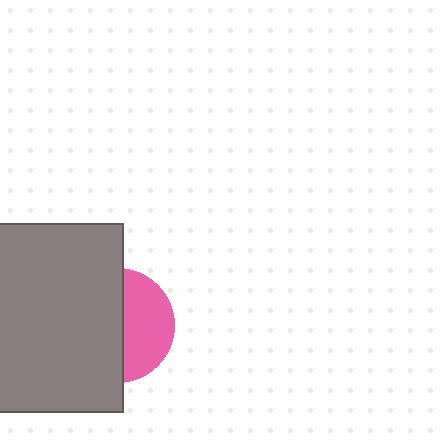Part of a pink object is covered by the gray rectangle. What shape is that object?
It is a circle.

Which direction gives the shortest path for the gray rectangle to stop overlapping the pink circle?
Moving left gives the shortest separation.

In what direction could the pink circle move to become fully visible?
The pink circle could move right. That would shift it out from behind the gray rectangle entirely.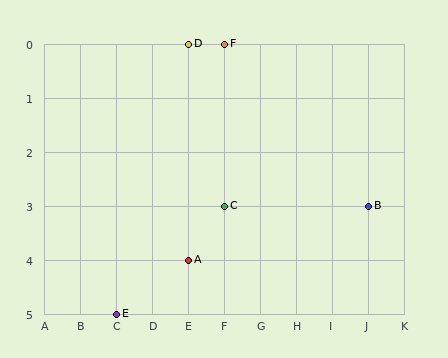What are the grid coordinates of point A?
Point A is at grid coordinates (E, 4).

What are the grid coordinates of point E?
Point E is at grid coordinates (C, 5).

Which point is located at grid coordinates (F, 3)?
Point C is at (F, 3).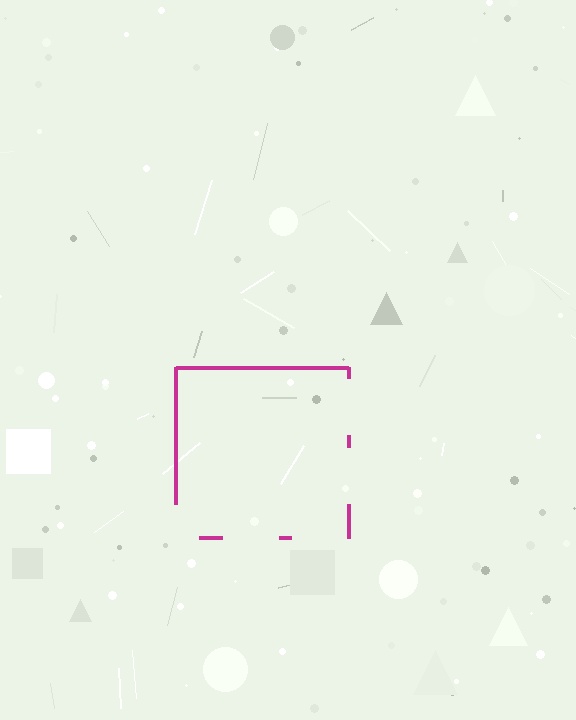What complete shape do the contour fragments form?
The contour fragments form a square.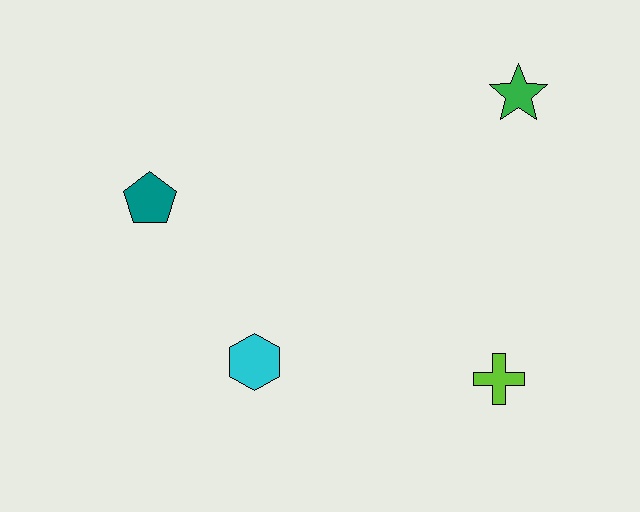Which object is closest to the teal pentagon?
The cyan hexagon is closest to the teal pentagon.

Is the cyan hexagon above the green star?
No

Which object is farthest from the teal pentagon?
The lime cross is farthest from the teal pentagon.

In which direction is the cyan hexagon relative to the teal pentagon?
The cyan hexagon is below the teal pentagon.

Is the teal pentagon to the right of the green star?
No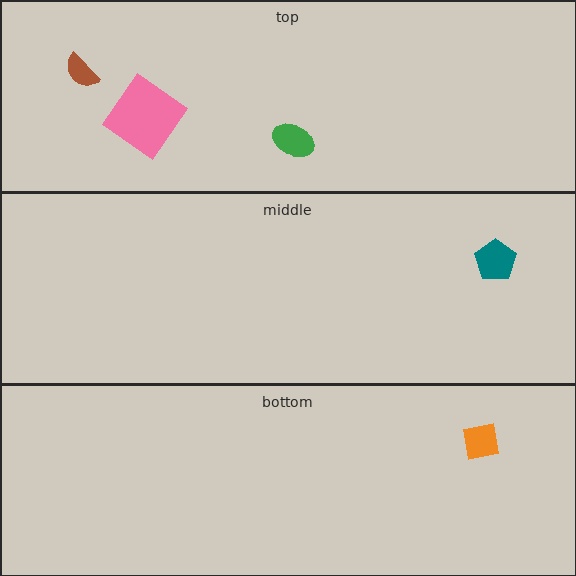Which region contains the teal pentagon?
The middle region.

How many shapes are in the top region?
3.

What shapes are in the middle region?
The teal pentagon.